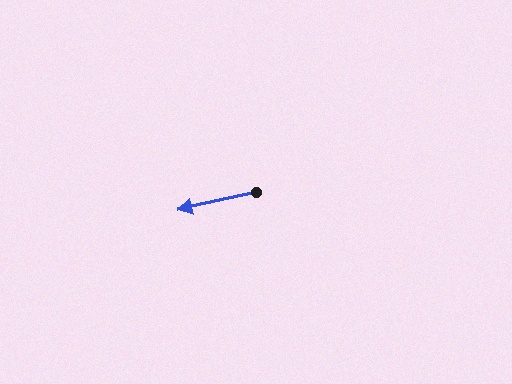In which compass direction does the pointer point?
West.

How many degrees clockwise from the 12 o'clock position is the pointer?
Approximately 257 degrees.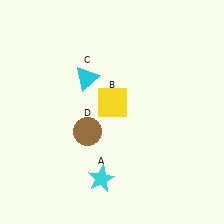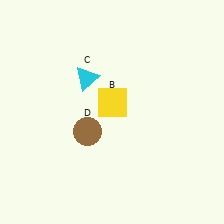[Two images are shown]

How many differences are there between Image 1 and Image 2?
There is 1 difference between the two images.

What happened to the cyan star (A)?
The cyan star (A) was removed in Image 2. It was in the bottom-left area of Image 1.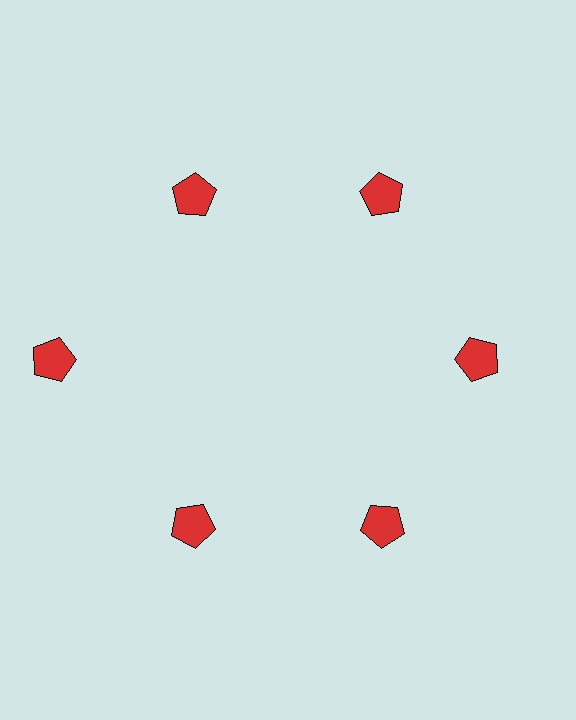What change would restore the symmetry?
The symmetry would be restored by moving it inward, back onto the ring so that all 6 pentagons sit at equal angles and equal distance from the center.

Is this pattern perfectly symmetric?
No. The 6 red pentagons are arranged in a ring, but one element near the 9 o'clock position is pushed outward from the center, breaking the 6-fold rotational symmetry.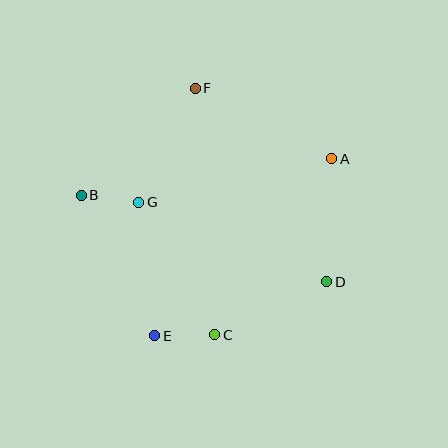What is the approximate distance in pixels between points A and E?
The distance between A and E is approximately 250 pixels.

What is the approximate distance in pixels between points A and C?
The distance between A and C is approximately 211 pixels.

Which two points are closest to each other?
Points B and G are closest to each other.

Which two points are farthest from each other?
Points B and D are farthest from each other.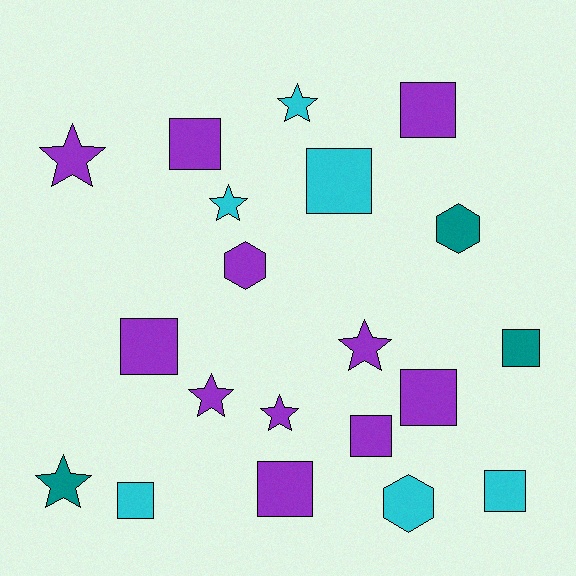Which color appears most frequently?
Purple, with 11 objects.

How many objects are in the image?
There are 20 objects.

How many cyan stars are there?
There are 2 cyan stars.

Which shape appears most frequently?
Square, with 10 objects.